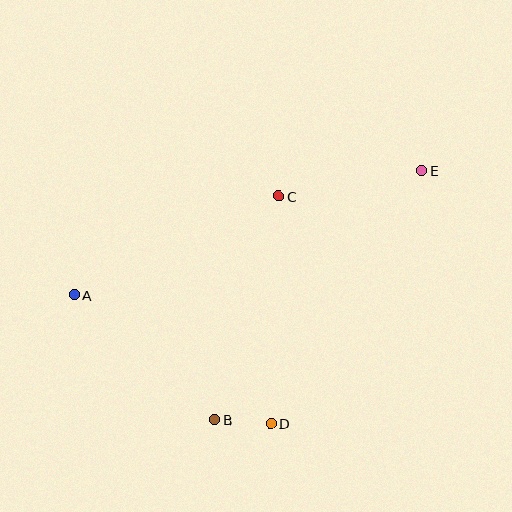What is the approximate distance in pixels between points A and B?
The distance between A and B is approximately 188 pixels.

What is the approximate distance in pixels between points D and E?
The distance between D and E is approximately 294 pixels.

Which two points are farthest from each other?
Points A and E are farthest from each other.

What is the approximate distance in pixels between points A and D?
The distance between A and D is approximately 235 pixels.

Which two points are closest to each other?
Points B and D are closest to each other.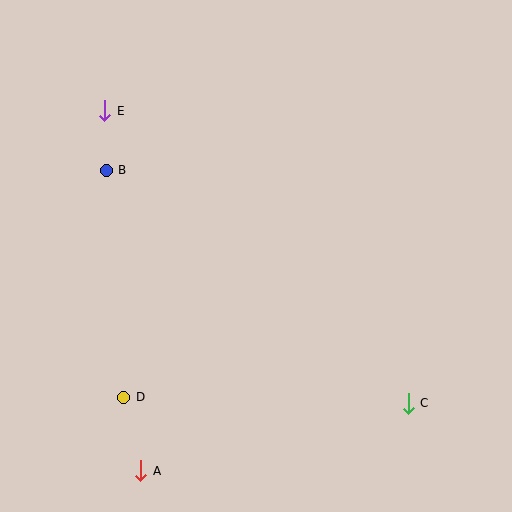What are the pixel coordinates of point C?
Point C is at (408, 403).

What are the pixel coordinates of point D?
Point D is at (124, 397).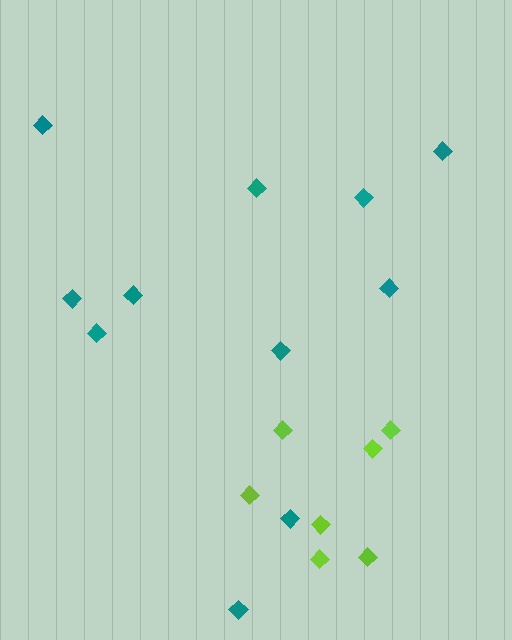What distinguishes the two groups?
There are 2 groups: one group of teal diamonds (11) and one group of lime diamonds (7).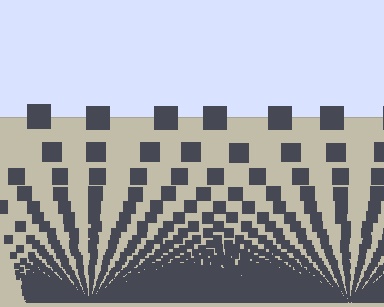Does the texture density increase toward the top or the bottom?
Density increases toward the bottom.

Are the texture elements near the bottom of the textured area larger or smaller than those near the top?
Smaller. The gradient is inverted — elements near the bottom are smaller and denser.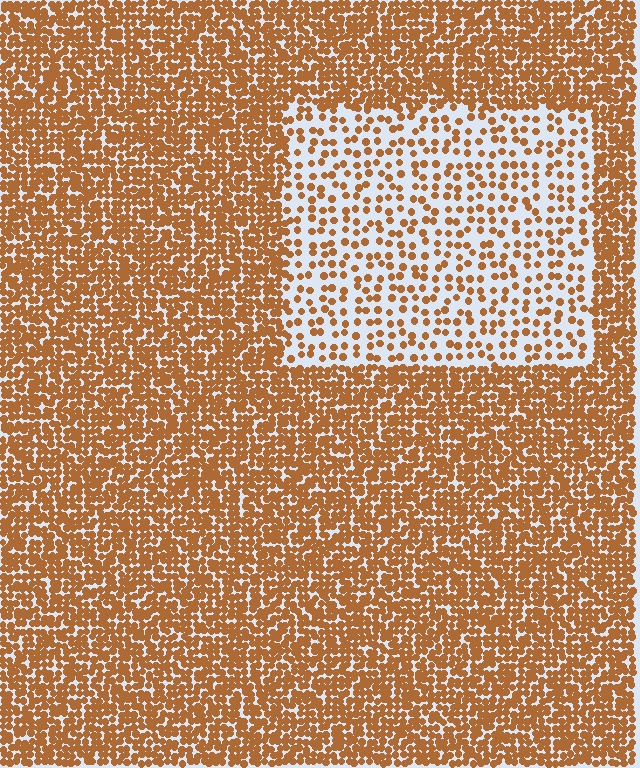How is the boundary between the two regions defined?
The boundary is defined by a change in element density (approximately 2.7x ratio). All elements are the same color, size, and shape.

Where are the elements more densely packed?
The elements are more densely packed outside the rectangle boundary.